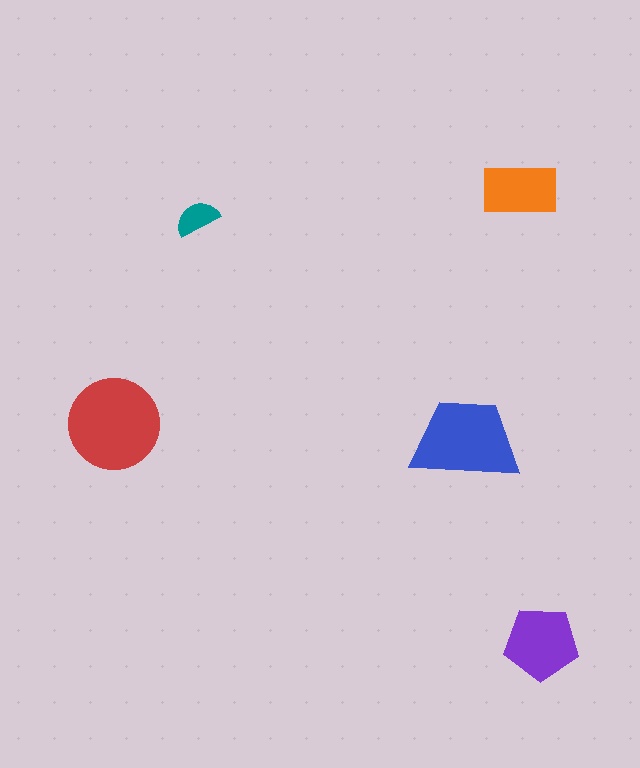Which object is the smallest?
The teal semicircle.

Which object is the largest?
The red circle.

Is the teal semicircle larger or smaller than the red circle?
Smaller.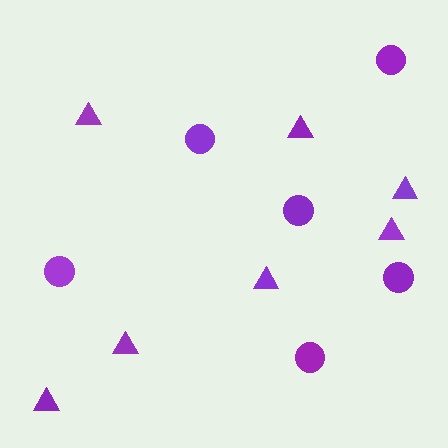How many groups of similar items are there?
There are 2 groups: one group of circles (6) and one group of triangles (7).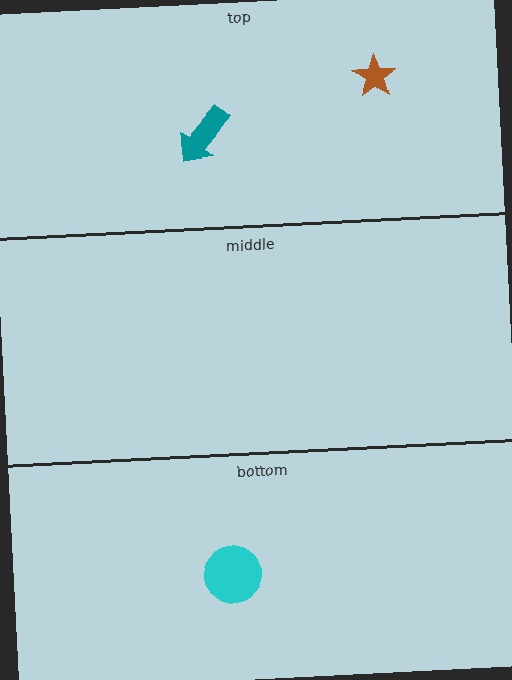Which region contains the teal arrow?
The top region.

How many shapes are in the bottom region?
1.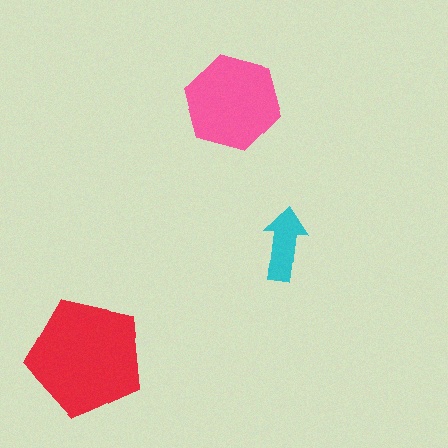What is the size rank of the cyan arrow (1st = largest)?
3rd.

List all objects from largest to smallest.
The red pentagon, the pink hexagon, the cyan arrow.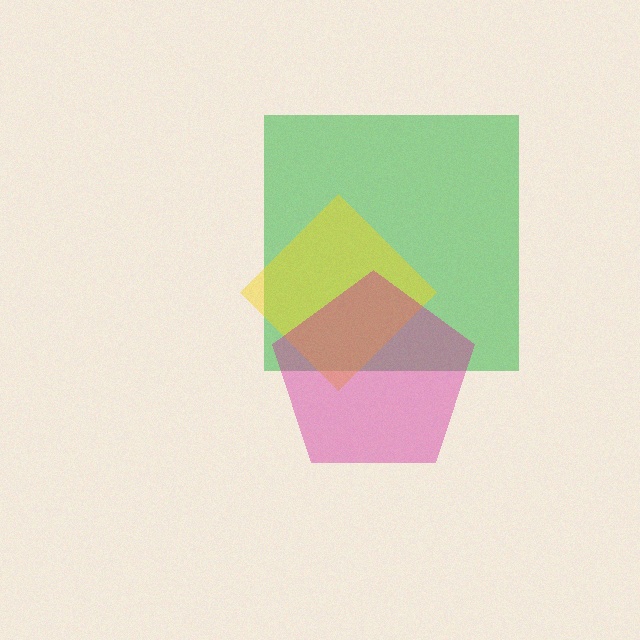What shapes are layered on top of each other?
The layered shapes are: a green square, a yellow diamond, a magenta pentagon.